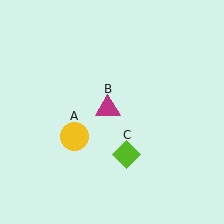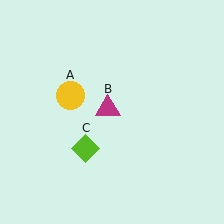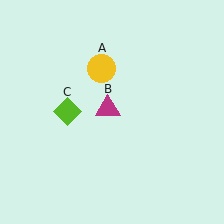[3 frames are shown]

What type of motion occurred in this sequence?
The yellow circle (object A), lime diamond (object C) rotated clockwise around the center of the scene.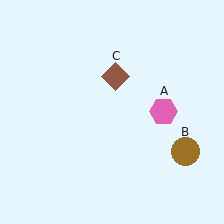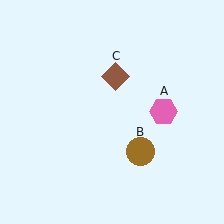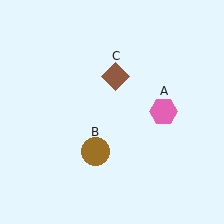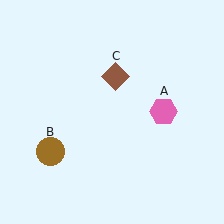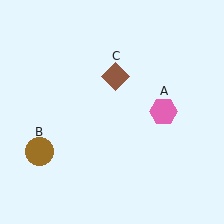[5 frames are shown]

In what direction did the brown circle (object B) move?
The brown circle (object B) moved left.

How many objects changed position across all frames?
1 object changed position: brown circle (object B).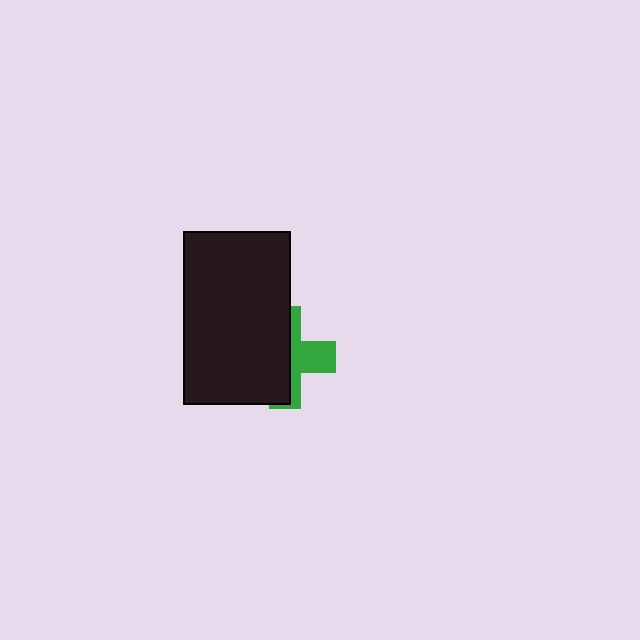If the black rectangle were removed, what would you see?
You would see the complete green cross.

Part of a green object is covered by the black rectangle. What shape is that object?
It is a cross.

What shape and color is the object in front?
The object in front is a black rectangle.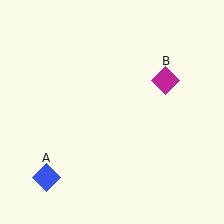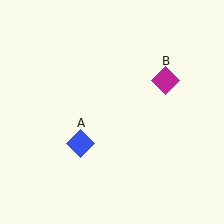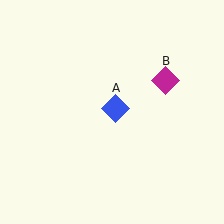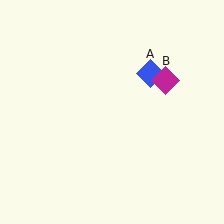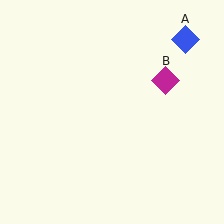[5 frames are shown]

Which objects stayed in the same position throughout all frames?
Magenta diamond (object B) remained stationary.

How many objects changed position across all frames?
1 object changed position: blue diamond (object A).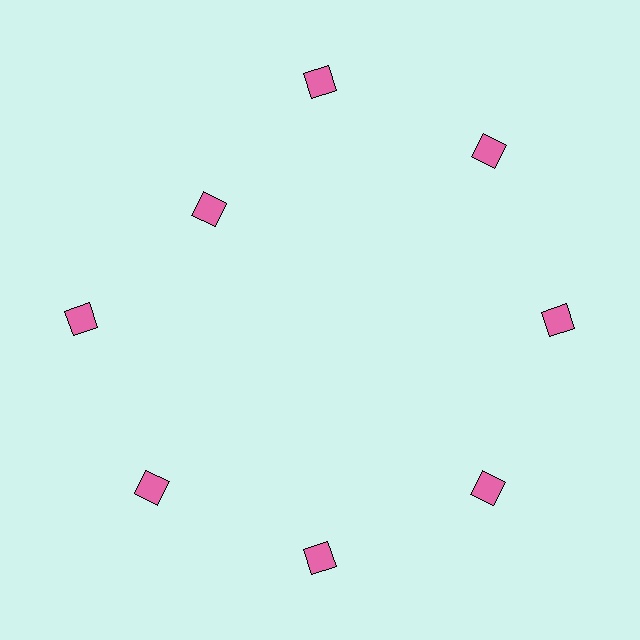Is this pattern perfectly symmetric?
No. The 8 pink squares are arranged in a ring, but one element near the 10 o'clock position is pulled inward toward the center, breaking the 8-fold rotational symmetry.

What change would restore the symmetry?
The symmetry would be restored by moving it outward, back onto the ring so that all 8 squares sit at equal angles and equal distance from the center.